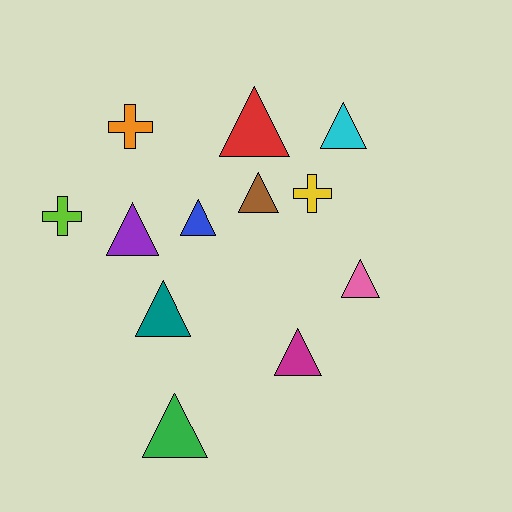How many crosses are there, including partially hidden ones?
There are 3 crosses.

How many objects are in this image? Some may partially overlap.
There are 12 objects.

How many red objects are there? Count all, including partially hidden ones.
There is 1 red object.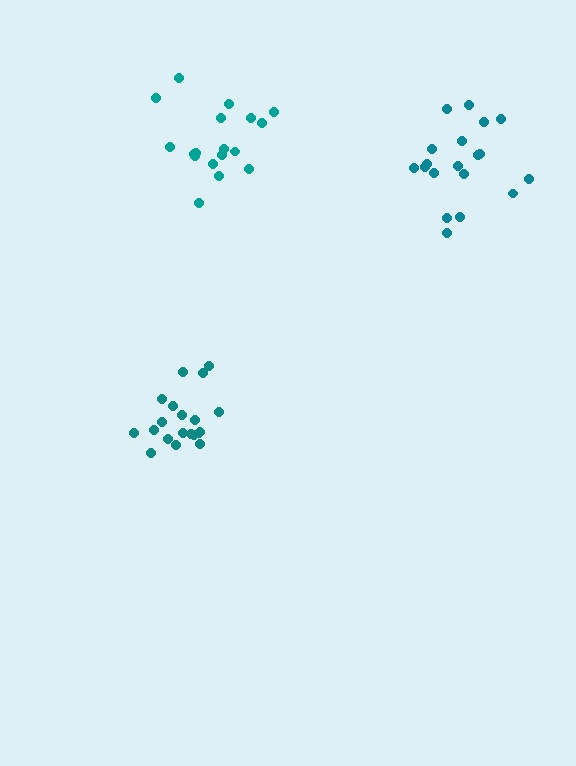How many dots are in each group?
Group 1: 19 dots, Group 2: 18 dots, Group 3: 20 dots (57 total).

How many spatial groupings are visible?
There are 3 spatial groupings.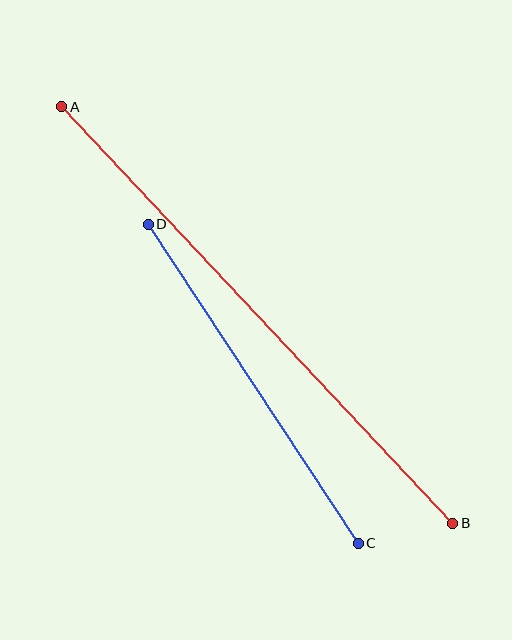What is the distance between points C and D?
The distance is approximately 382 pixels.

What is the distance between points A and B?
The distance is approximately 571 pixels.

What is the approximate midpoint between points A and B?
The midpoint is at approximately (257, 315) pixels.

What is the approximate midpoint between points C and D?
The midpoint is at approximately (253, 384) pixels.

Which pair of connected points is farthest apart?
Points A and B are farthest apart.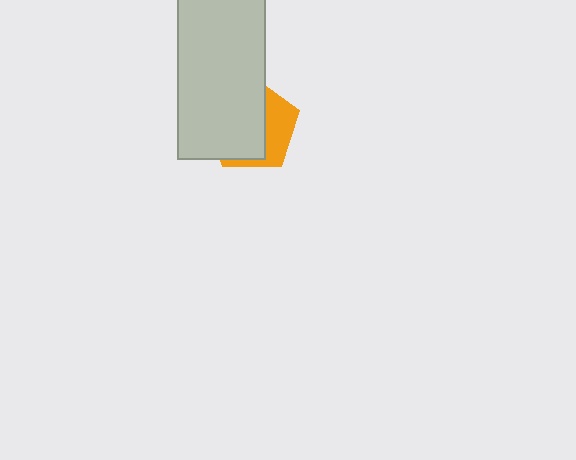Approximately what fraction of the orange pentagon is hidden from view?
Roughly 63% of the orange pentagon is hidden behind the light gray rectangle.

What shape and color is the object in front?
The object in front is a light gray rectangle.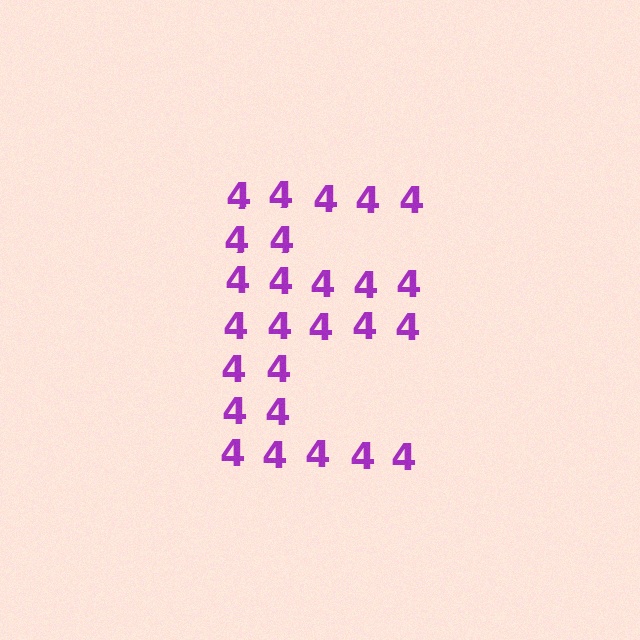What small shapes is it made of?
It is made of small digit 4's.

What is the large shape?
The large shape is the letter E.